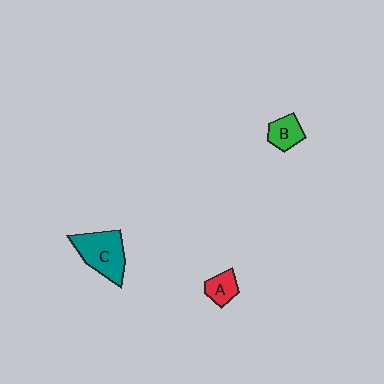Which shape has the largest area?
Shape C (teal).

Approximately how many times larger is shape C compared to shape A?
Approximately 2.3 times.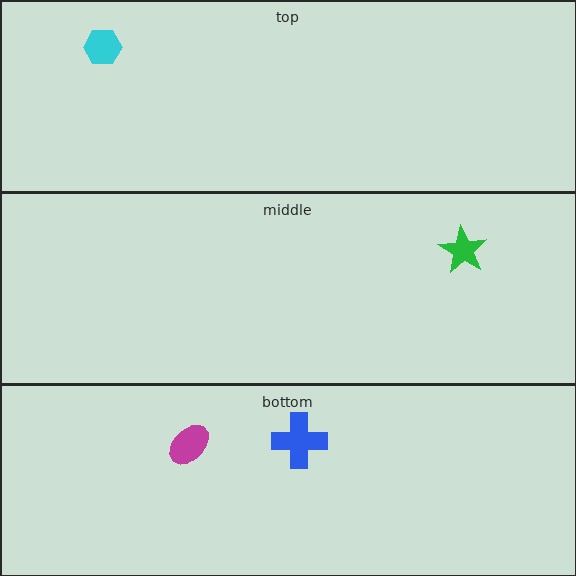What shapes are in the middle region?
The green star.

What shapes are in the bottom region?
The magenta ellipse, the blue cross.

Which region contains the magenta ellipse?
The bottom region.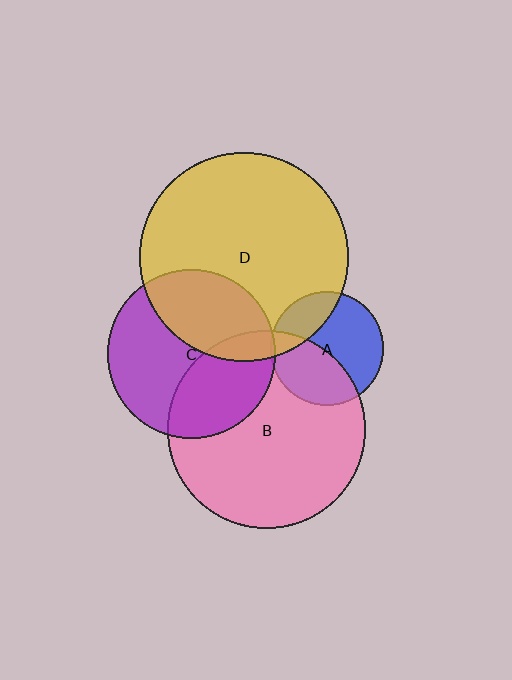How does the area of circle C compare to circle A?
Approximately 2.2 times.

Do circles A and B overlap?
Yes.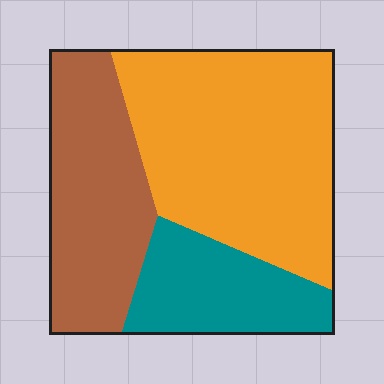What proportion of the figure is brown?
Brown takes up about one third (1/3) of the figure.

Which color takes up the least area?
Teal, at roughly 20%.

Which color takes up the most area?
Orange, at roughly 50%.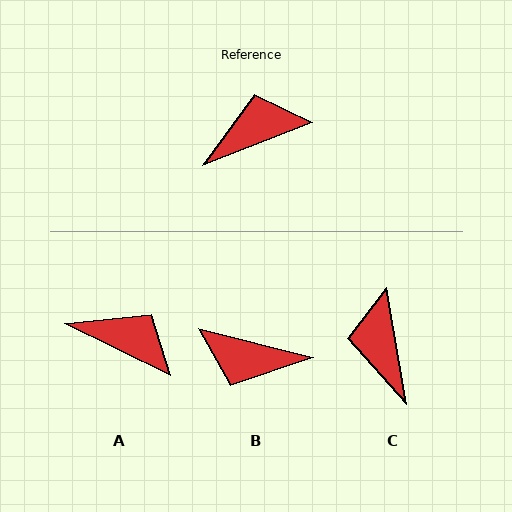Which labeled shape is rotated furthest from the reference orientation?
B, about 145 degrees away.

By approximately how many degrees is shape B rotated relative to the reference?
Approximately 145 degrees counter-clockwise.